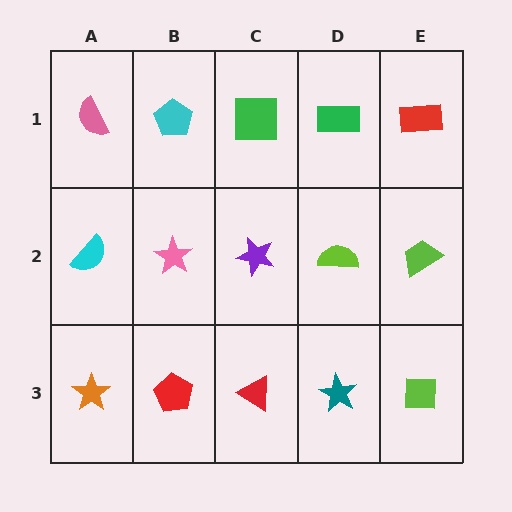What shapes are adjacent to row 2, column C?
A green square (row 1, column C), a red triangle (row 3, column C), a pink star (row 2, column B), a lime semicircle (row 2, column D).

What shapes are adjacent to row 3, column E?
A lime trapezoid (row 2, column E), a teal star (row 3, column D).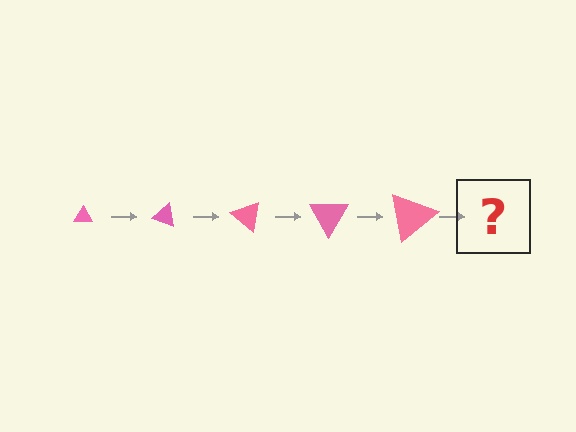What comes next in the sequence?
The next element should be a triangle, larger than the previous one and rotated 100 degrees from the start.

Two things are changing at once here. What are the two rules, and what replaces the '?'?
The two rules are that the triangle grows larger each step and it rotates 20 degrees each step. The '?' should be a triangle, larger than the previous one and rotated 100 degrees from the start.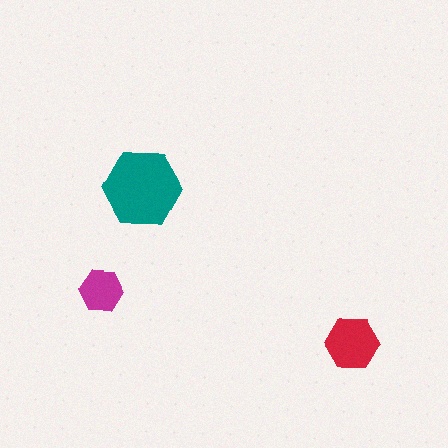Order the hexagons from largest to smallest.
the teal one, the red one, the magenta one.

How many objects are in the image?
There are 3 objects in the image.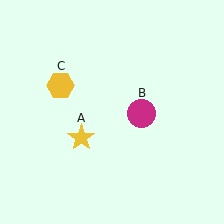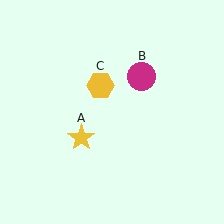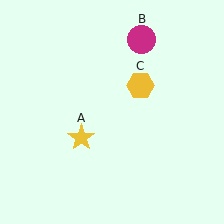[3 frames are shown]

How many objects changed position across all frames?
2 objects changed position: magenta circle (object B), yellow hexagon (object C).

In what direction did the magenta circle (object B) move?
The magenta circle (object B) moved up.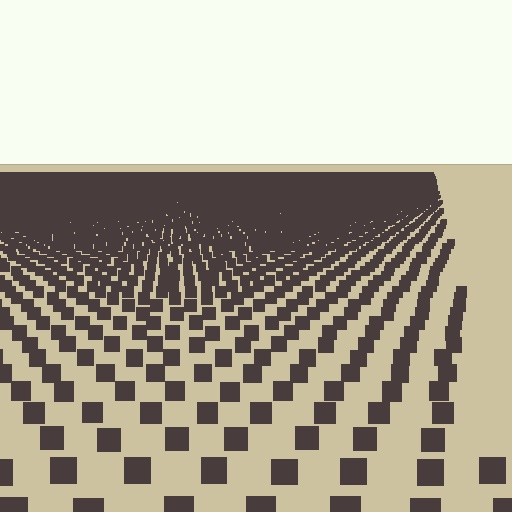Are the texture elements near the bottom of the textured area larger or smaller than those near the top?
Larger. Near the bottom, elements are closer to the viewer and appear at a bigger on-screen size.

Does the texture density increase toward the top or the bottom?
Density increases toward the top.